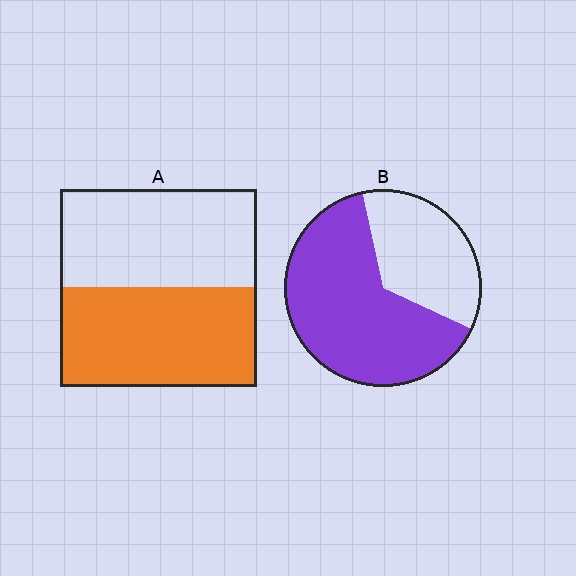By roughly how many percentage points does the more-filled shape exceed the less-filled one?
By roughly 15 percentage points (B over A).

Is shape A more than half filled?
Roughly half.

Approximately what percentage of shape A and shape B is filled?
A is approximately 50% and B is approximately 65%.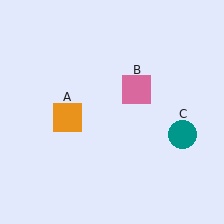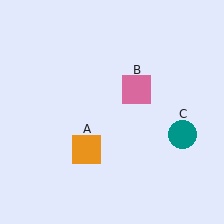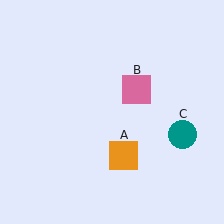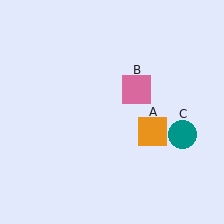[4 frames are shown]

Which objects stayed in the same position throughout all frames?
Pink square (object B) and teal circle (object C) remained stationary.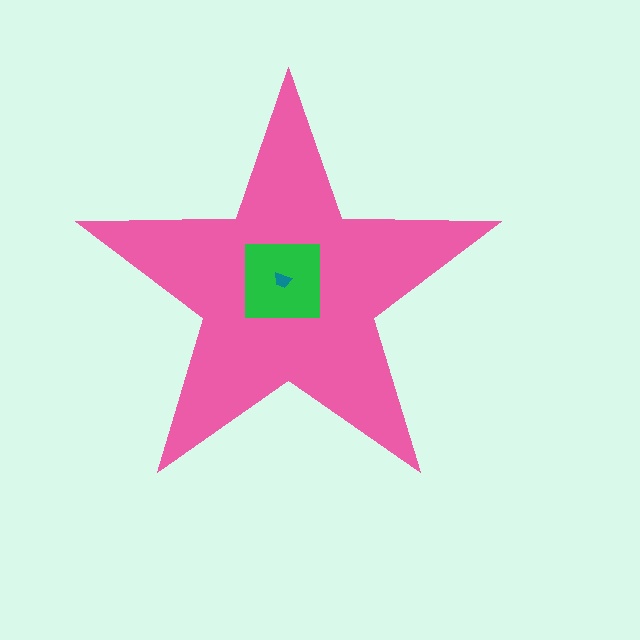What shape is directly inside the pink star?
The green square.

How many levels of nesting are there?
3.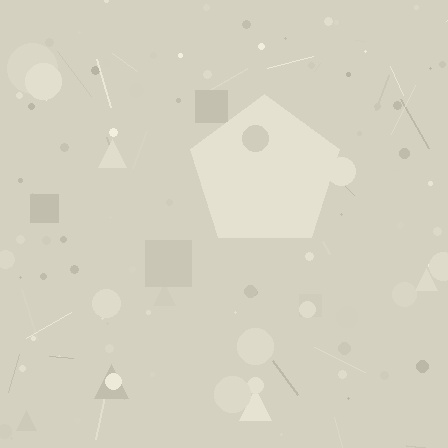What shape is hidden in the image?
A pentagon is hidden in the image.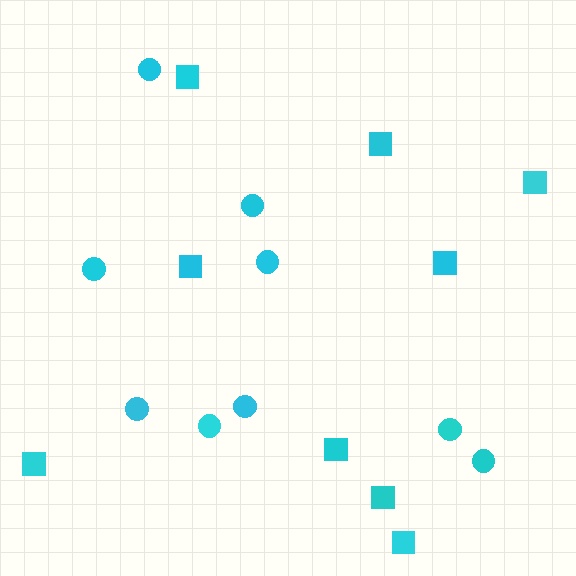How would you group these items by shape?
There are 2 groups: one group of squares (9) and one group of circles (9).